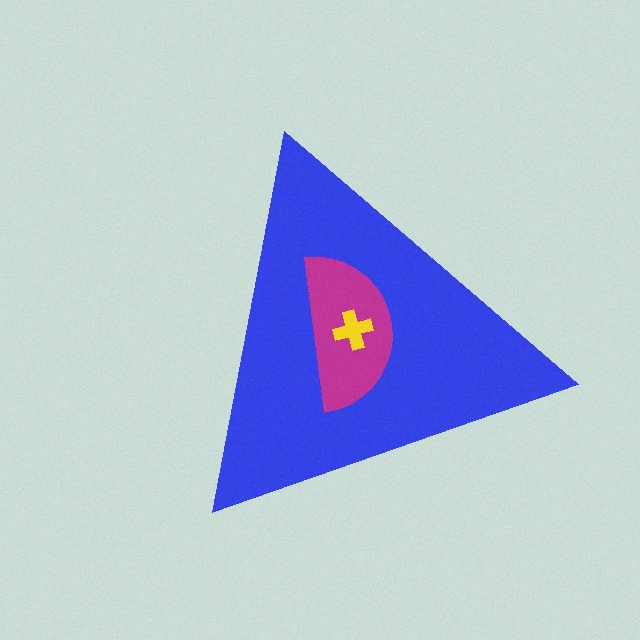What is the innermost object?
The yellow cross.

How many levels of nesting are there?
3.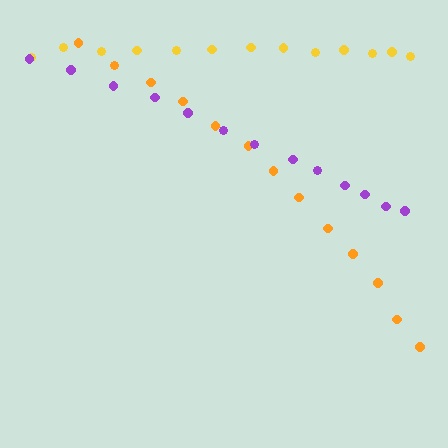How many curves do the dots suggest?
There are 3 distinct paths.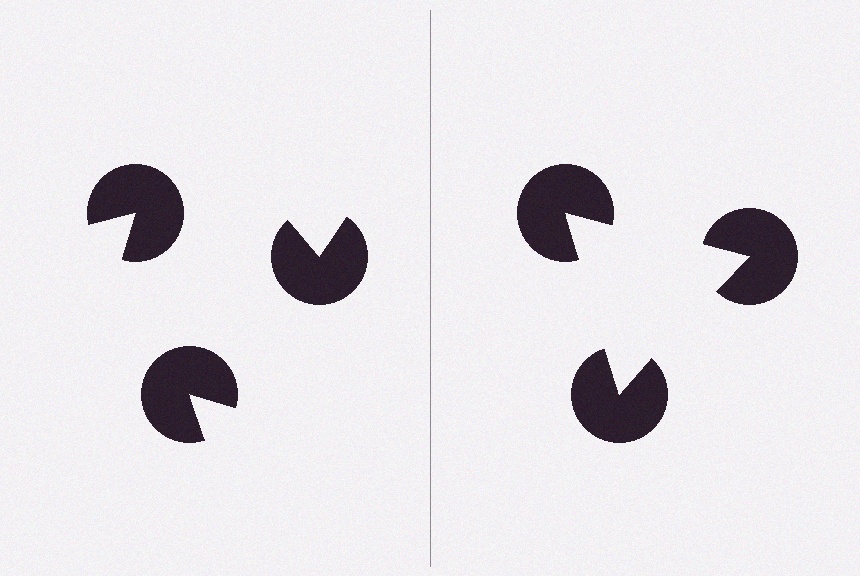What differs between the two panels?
The pac-man discs are positioned identically on both sides; only the wedge orientations differ. On the right they align to a triangle; on the left they are misaligned.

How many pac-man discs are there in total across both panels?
6 — 3 on each side.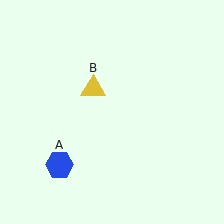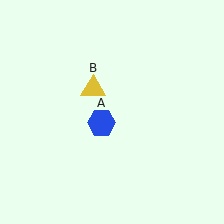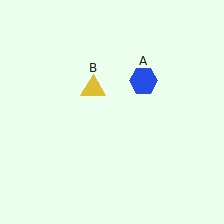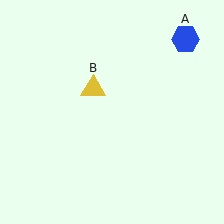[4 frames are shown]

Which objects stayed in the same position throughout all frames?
Yellow triangle (object B) remained stationary.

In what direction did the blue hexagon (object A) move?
The blue hexagon (object A) moved up and to the right.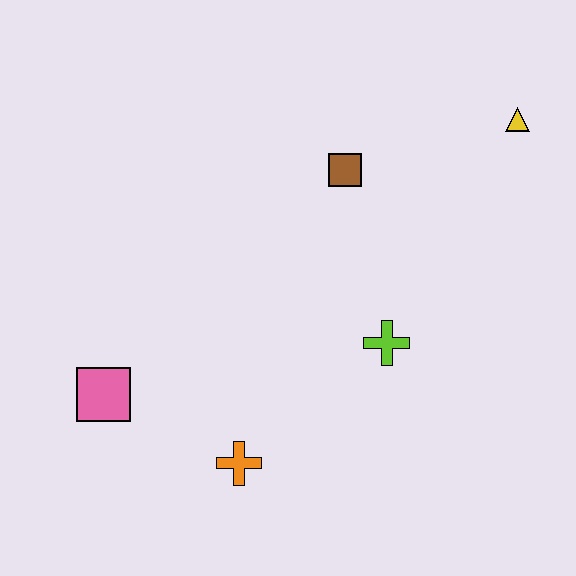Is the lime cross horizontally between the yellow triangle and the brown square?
Yes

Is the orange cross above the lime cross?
No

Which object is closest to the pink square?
The orange cross is closest to the pink square.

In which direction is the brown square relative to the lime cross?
The brown square is above the lime cross.